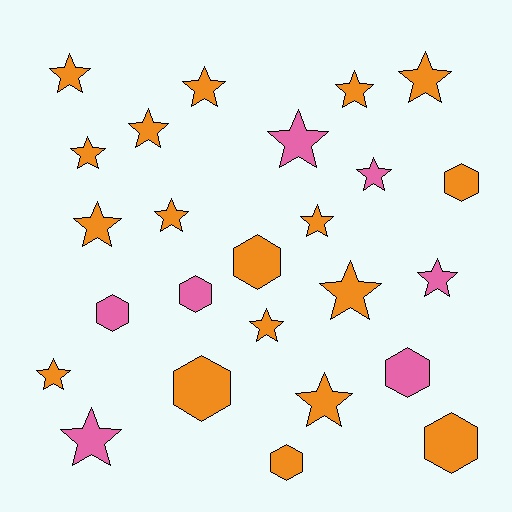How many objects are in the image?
There are 25 objects.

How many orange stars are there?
There are 13 orange stars.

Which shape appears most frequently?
Star, with 17 objects.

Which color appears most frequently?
Orange, with 18 objects.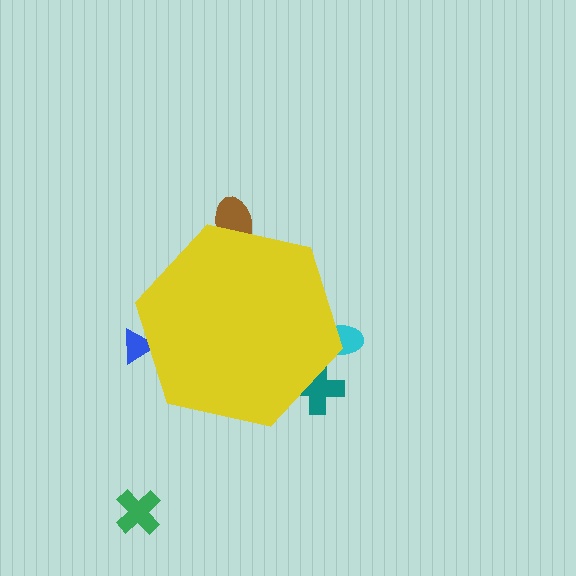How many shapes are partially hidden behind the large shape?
4 shapes are partially hidden.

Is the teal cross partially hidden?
Yes, the teal cross is partially hidden behind the yellow hexagon.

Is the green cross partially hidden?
No, the green cross is fully visible.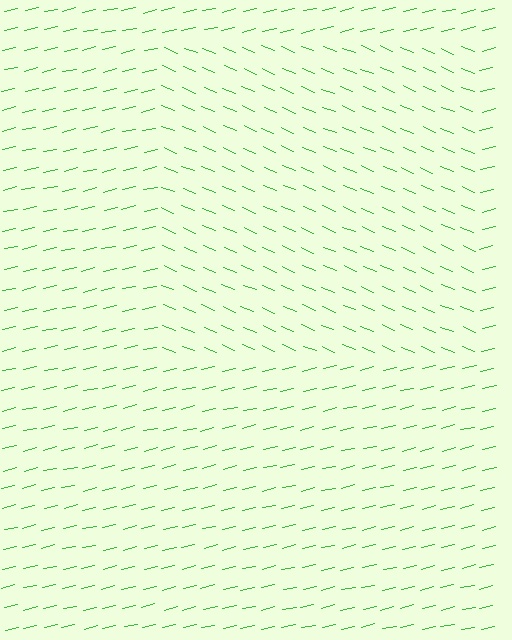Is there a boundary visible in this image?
Yes, there is a texture boundary formed by a change in line orientation.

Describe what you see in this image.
The image is filled with small green line segments. A rectangle region in the image has lines oriented differently from the surrounding lines, creating a visible texture boundary.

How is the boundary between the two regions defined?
The boundary is defined purely by a change in line orientation (approximately 36 degrees difference). All lines are the same color and thickness.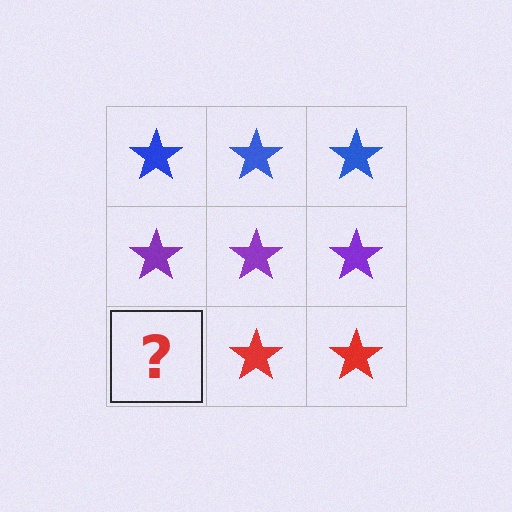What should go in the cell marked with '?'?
The missing cell should contain a red star.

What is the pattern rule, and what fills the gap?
The rule is that each row has a consistent color. The gap should be filled with a red star.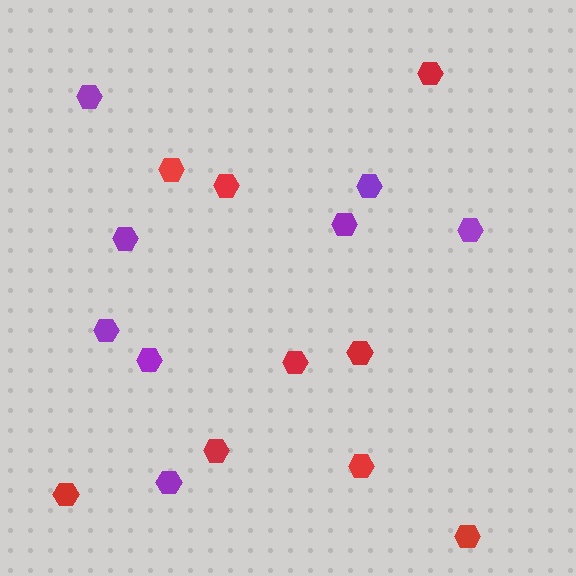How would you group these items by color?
There are 2 groups: one group of red hexagons (9) and one group of purple hexagons (8).